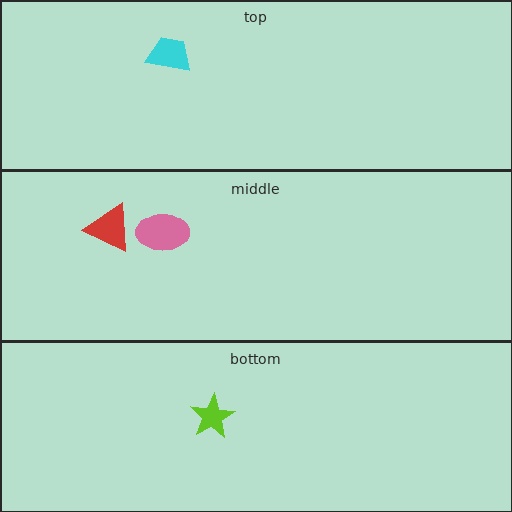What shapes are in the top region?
The cyan trapezoid.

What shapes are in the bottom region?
The lime star.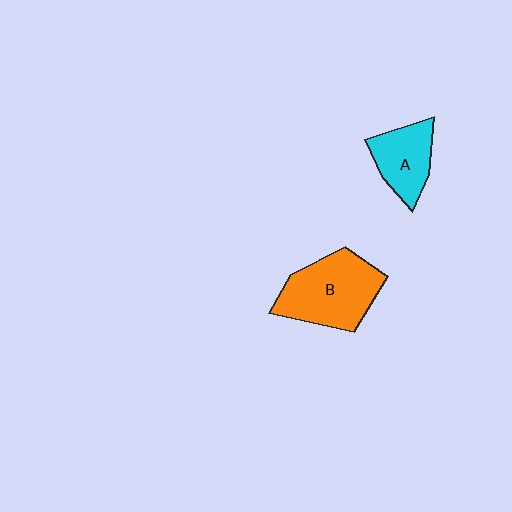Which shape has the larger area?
Shape B (orange).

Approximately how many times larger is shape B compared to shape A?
Approximately 1.6 times.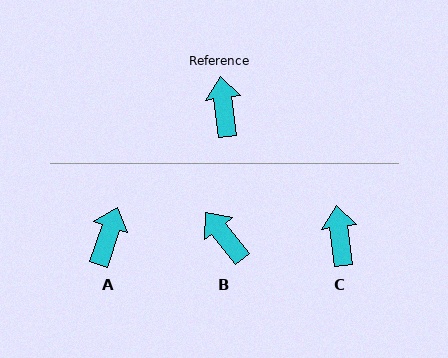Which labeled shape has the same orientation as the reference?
C.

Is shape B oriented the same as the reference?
No, it is off by about 31 degrees.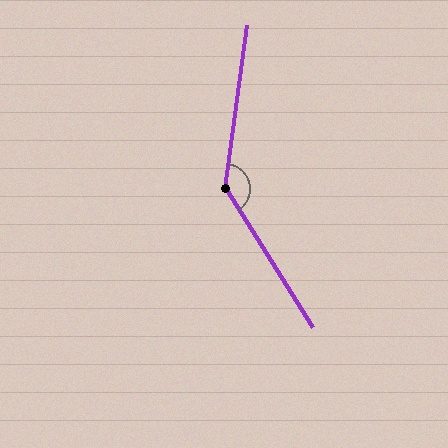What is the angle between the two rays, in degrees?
Approximately 140 degrees.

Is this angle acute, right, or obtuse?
It is obtuse.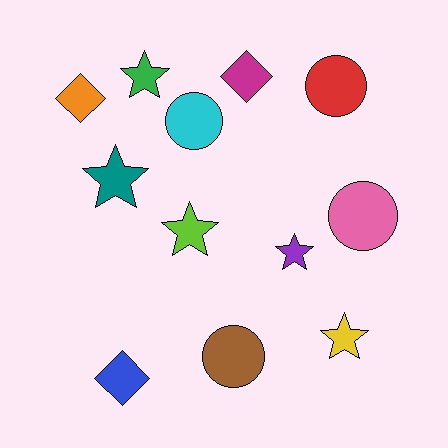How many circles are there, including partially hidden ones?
There are 4 circles.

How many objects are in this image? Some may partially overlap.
There are 12 objects.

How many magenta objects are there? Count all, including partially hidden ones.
There is 1 magenta object.